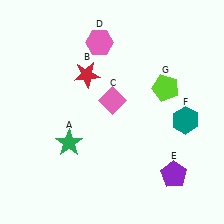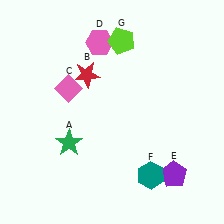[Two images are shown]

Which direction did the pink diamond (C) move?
The pink diamond (C) moved left.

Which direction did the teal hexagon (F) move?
The teal hexagon (F) moved down.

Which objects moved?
The objects that moved are: the pink diamond (C), the teal hexagon (F), the lime pentagon (G).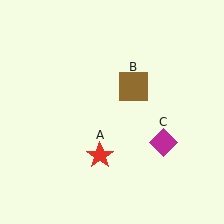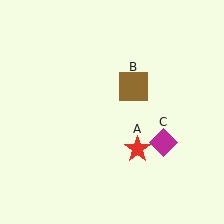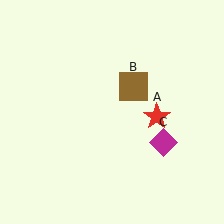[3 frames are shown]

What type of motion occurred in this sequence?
The red star (object A) rotated counterclockwise around the center of the scene.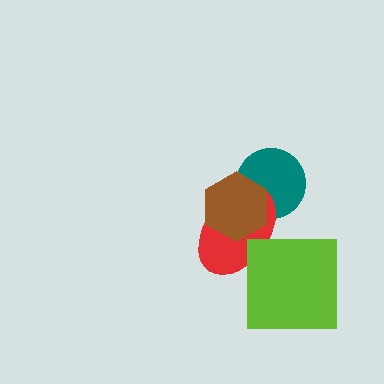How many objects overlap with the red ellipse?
3 objects overlap with the red ellipse.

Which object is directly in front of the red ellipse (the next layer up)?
The brown hexagon is directly in front of the red ellipse.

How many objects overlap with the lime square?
1 object overlaps with the lime square.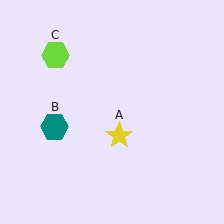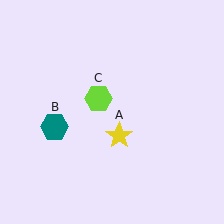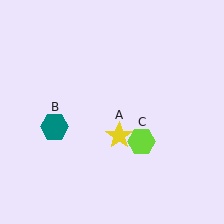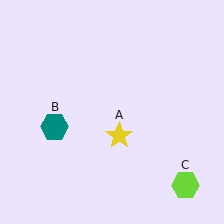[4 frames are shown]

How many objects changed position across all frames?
1 object changed position: lime hexagon (object C).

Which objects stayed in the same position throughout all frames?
Yellow star (object A) and teal hexagon (object B) remained stationary.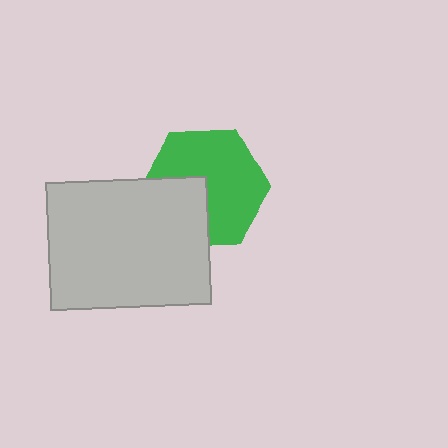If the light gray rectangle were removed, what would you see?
You would see the complete green hexagon.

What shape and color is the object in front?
The object in front is a light gray rectangle.